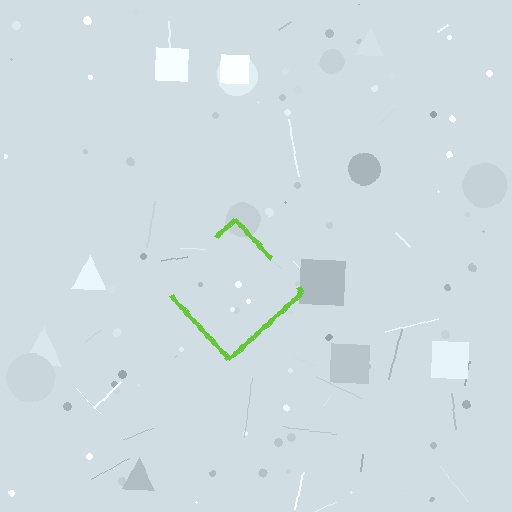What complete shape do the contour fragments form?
The contour fragments form a diamond.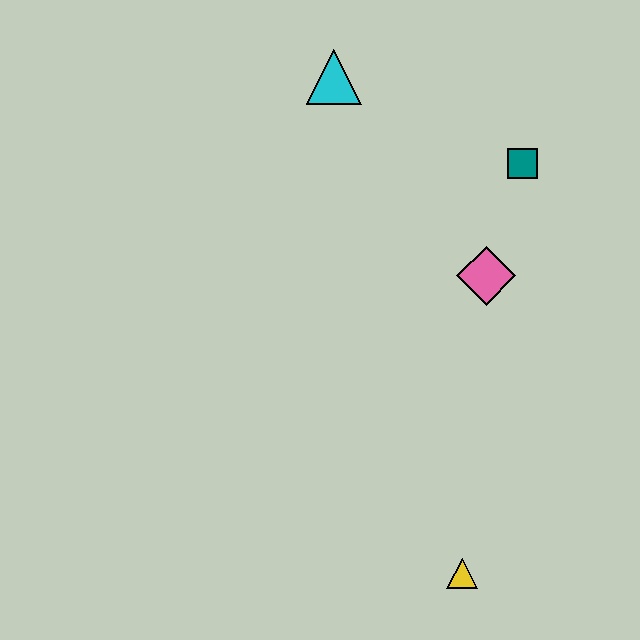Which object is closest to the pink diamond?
The teal square is closest to the pink diamond.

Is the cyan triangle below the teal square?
No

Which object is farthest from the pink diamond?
The yellow triangle is farthest from the pink diamond.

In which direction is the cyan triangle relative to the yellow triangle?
The cyan triangle is above the yellow triangle.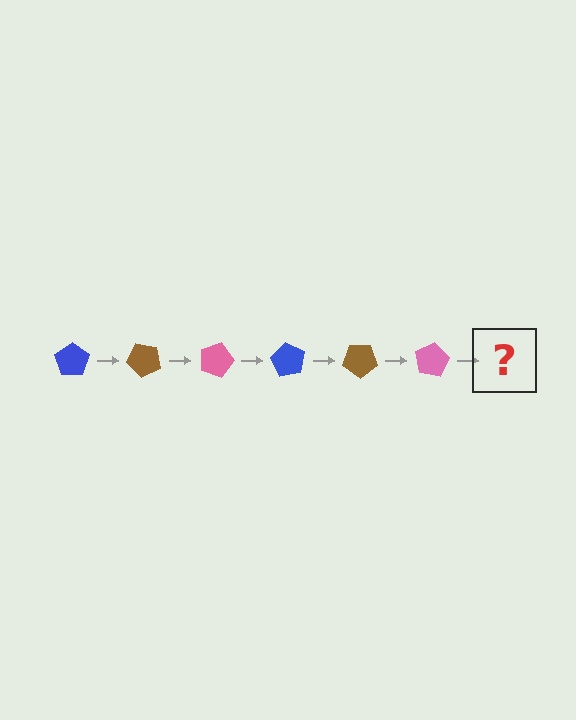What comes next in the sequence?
The next element should be a blue pentagon, rotated 270 degrees from the start.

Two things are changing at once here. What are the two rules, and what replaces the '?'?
The two rules are that it rotates 45 degrees each step and the color cycles through blue, brown, and pink. The '?' should be a blue pentagon, rotated 270 degrees from the start.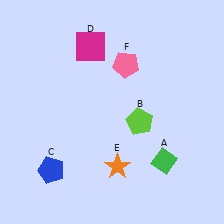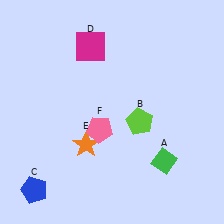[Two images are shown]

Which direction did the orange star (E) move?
The orange star (E) moved left.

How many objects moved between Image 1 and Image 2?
3 objects moved between the two images.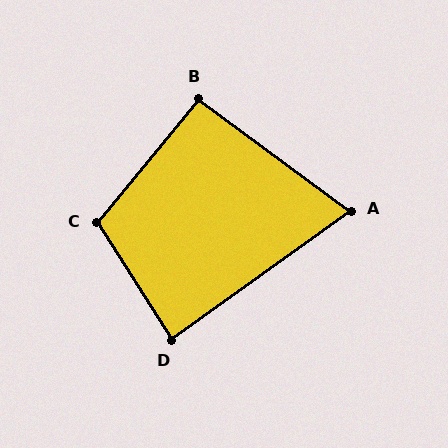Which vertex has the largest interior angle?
C, at approximately 108 degrees.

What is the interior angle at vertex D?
Approximately 87 degrees (approximately right).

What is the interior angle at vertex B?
Approximately 93 degrees (approximately right).